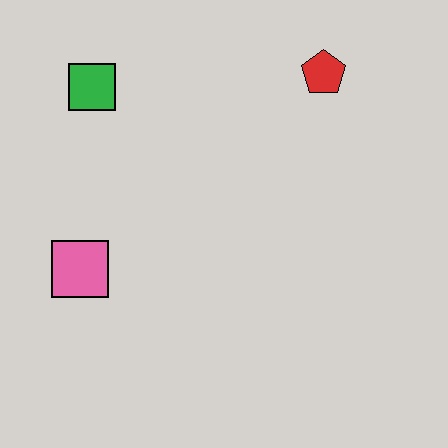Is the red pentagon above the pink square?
Yes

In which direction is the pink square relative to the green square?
The pink square is below the green square.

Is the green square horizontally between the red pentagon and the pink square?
Yes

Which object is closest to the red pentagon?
The green square is closest to the red pentagon.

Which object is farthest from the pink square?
The red pentagon is farthest from the pink square.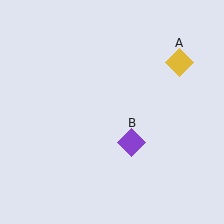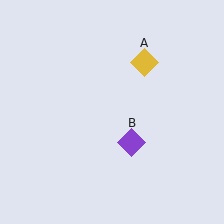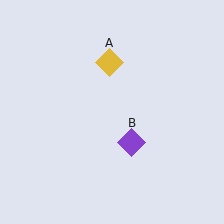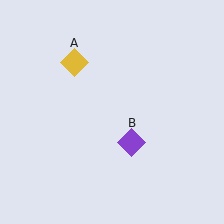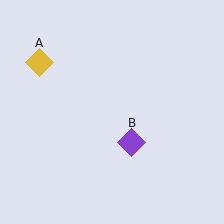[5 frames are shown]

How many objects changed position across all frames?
1 object changed position: yellow diamond (object A).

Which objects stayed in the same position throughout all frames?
Purple diamond (object B) remained stationary.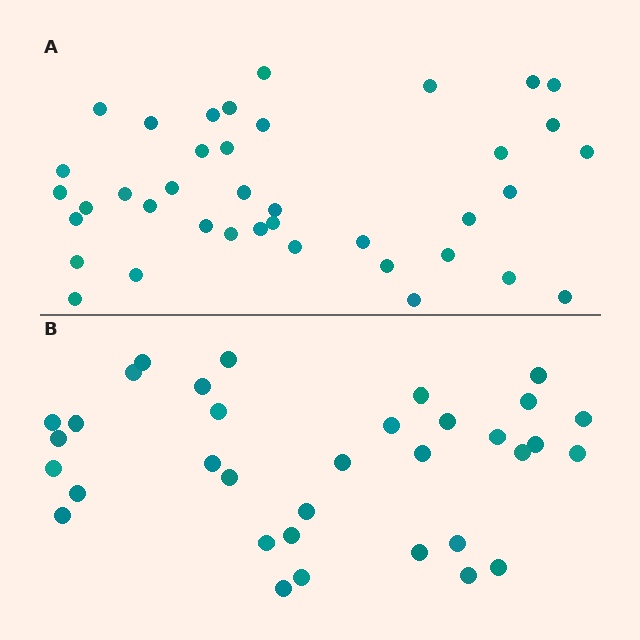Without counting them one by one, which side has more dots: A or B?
Region A (the top region) has more dots.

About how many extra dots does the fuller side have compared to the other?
Region A has about 5 more dots than region B.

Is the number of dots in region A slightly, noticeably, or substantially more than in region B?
Region A has only slightly more — the two regions are fairly close. The ratio is roughly 1.1 to 1.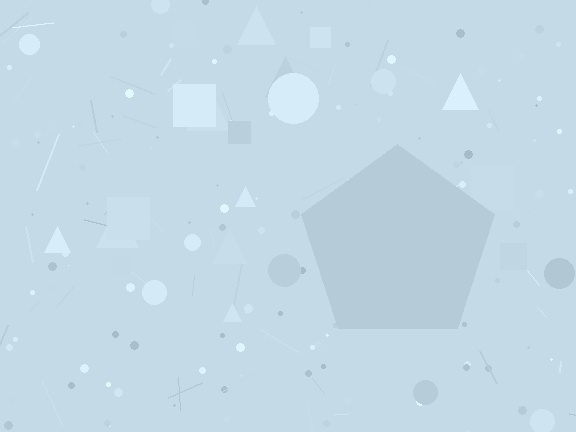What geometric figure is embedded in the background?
A pentagon is embedded in the background.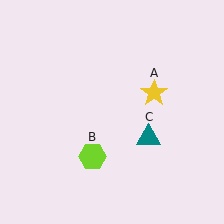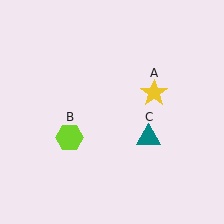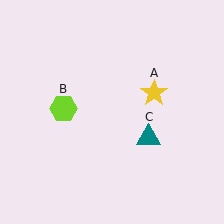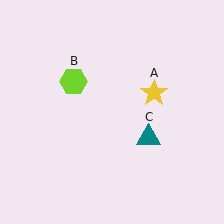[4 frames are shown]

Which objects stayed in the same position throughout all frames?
Yellow star (object A) and teal triangle (object C) remained stationary.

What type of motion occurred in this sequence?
The lime hexagon (object B) rotated clockwise around the center of the scene.